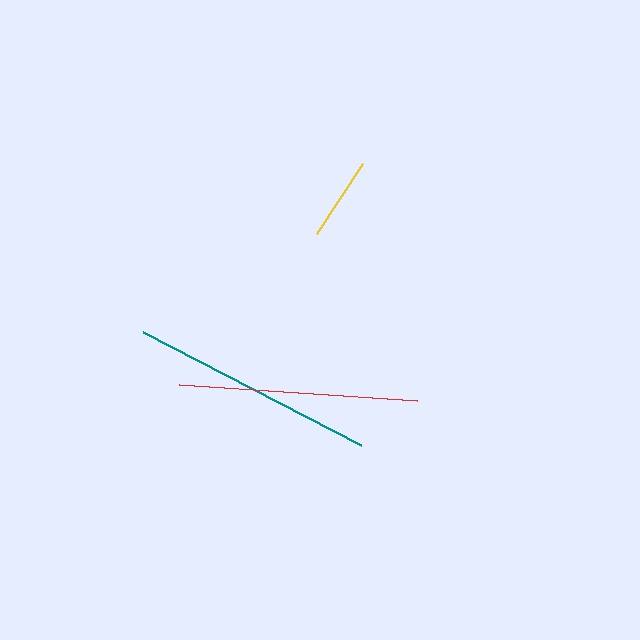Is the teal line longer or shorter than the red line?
The teal line is longer than the red line.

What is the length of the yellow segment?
The yellow segment is approximately 83 pixels long.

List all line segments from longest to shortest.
From longest to shortest: teal, red, yellow.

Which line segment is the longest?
The teal line is the longest at approximately 245 pixels.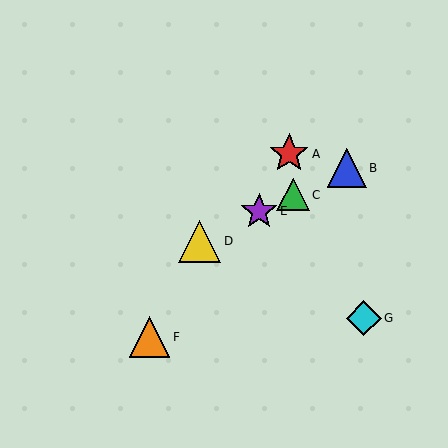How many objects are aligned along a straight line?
4 objects (B, C, D, E) are aligned along a straight line.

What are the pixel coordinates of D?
Object D is at (199, 241).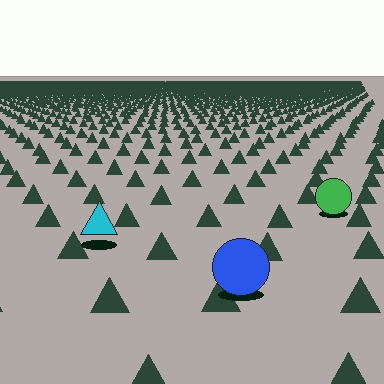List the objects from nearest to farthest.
From nearest to farthest: the blue circle, the cyan triangle, the green circle.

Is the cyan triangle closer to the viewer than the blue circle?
No. The blue circle is closer — you can tell from the texture gradient: the ground texture is coarser near it.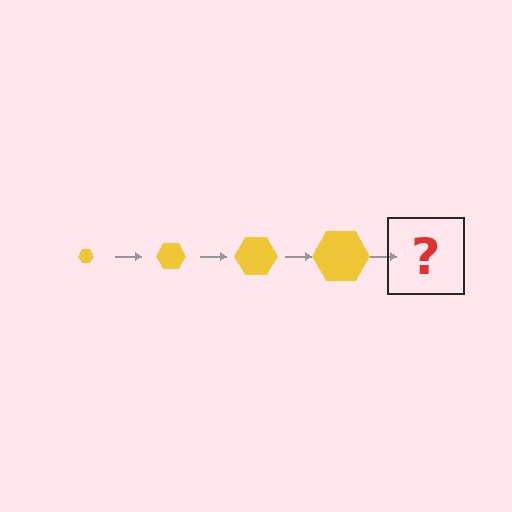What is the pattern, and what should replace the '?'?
The pattern is that the hexagon gets progressively larger each step. The '?' should be a yellow hexagon, larger than the previous one.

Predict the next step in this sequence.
The next step is a yellow hexagon, larger than the previous one.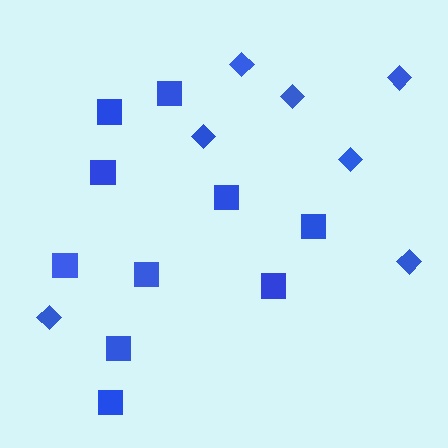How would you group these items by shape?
There are 2 groups: one group of diamonds (7) and one group of squares (10).